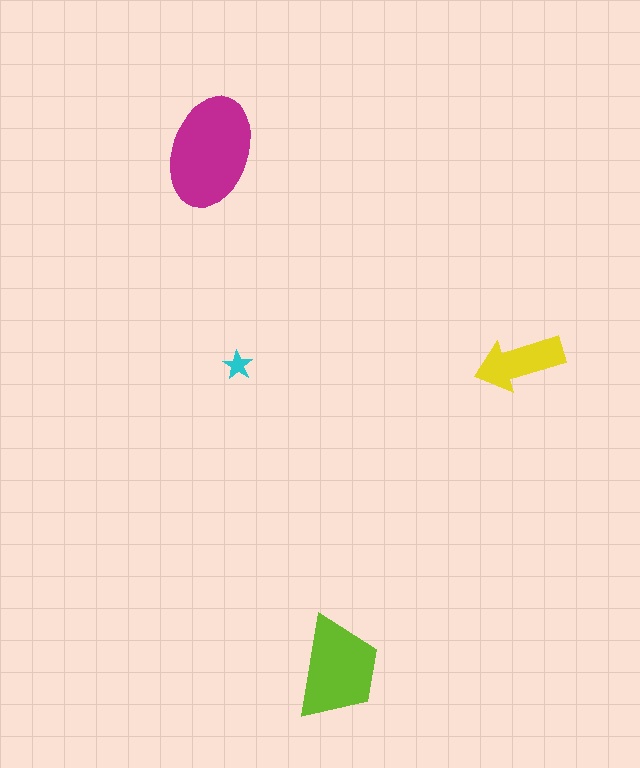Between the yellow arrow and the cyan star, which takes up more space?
The yellow arrow.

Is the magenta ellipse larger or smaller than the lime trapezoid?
Larger.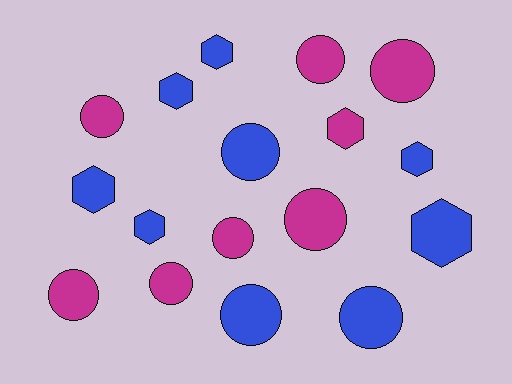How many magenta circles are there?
There are 7 magenta circles.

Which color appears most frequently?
Blue, with 9 objects.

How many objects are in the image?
There are 17 objects.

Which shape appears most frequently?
Circle, with 10 objects.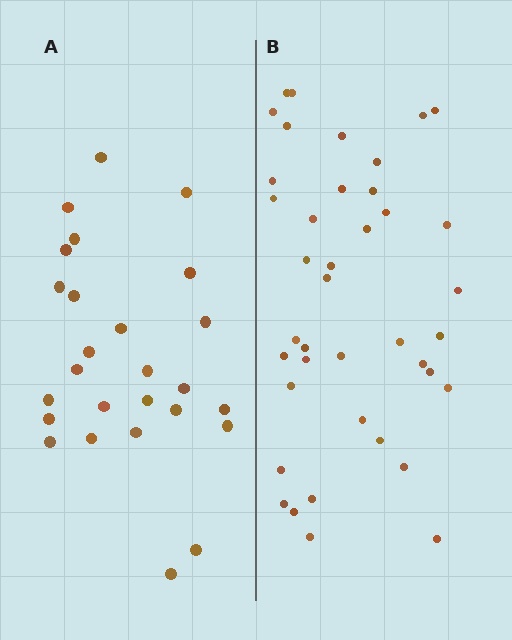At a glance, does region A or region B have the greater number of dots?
Region B (the right region) has more dots.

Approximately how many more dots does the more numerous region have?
Region B has approximately 15 more dots than region A.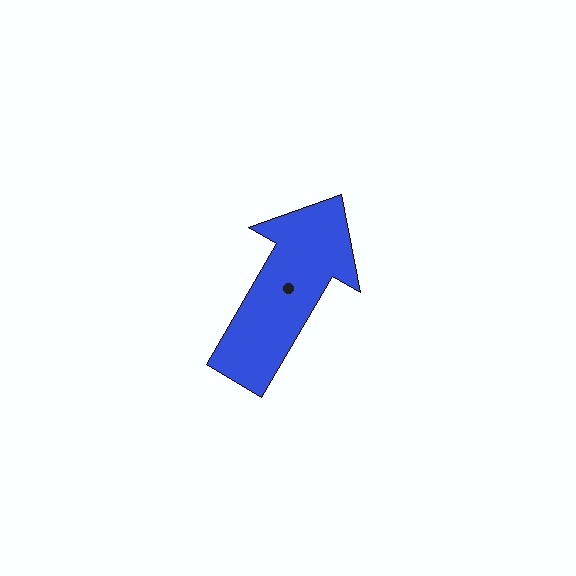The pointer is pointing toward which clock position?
Roughly 1 o'clock.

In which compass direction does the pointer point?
Northeast.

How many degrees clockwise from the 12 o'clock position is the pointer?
Approximately 30 degrees.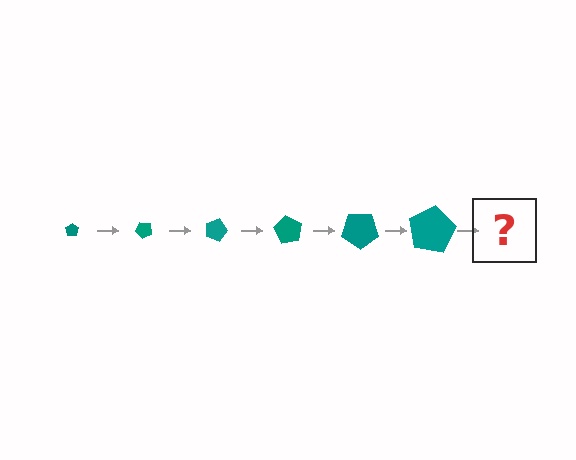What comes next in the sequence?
The next element should be a pentagon, larger than the previous one and rotated 270 degrees from the start.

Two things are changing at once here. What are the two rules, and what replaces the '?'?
The two rules are that the pentagon grows larger each step and it rotates 45 degrees each step. The '?' should be a pentagon, larger than the previous one and rotated 270 degrees from the start.